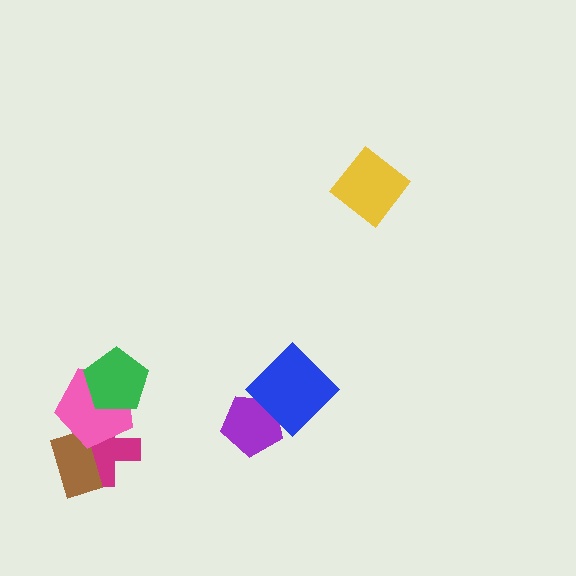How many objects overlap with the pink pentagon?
3 objects overlap with the pink pentagon.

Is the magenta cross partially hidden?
Yes, it is partially covered by another shape.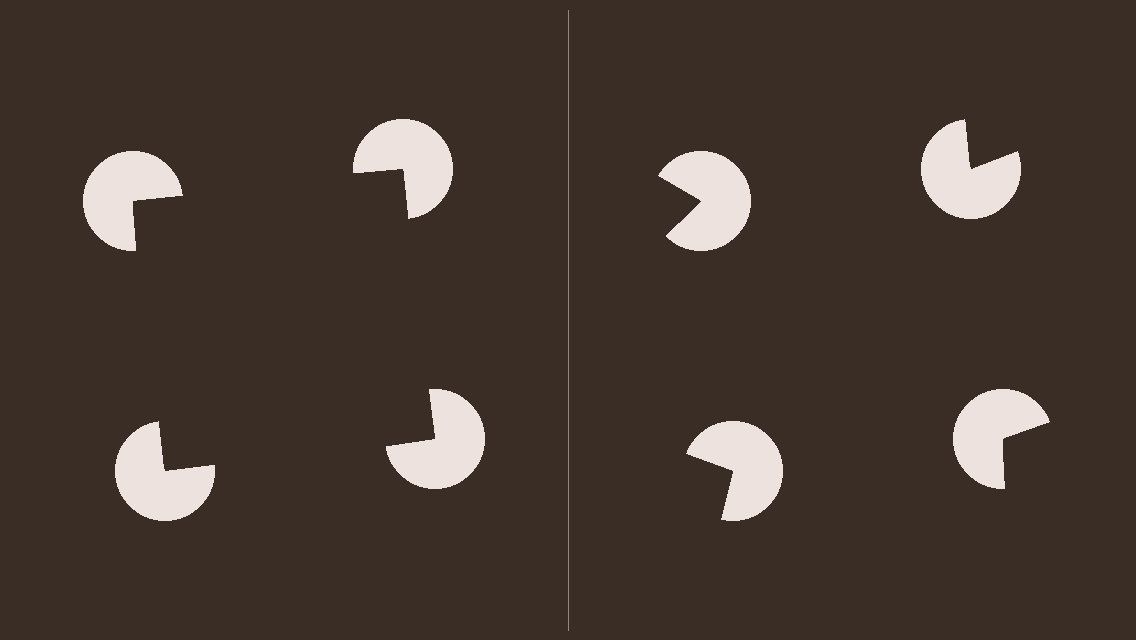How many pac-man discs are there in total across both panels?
8 — 4 on each side.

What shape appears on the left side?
An illusory square.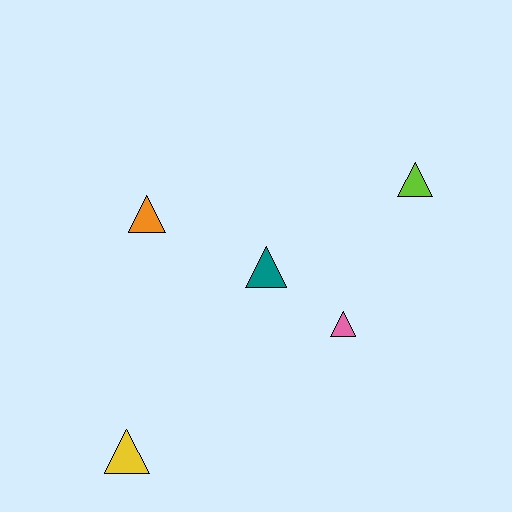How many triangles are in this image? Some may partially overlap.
There are 5 triangles.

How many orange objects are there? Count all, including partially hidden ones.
There is 1 orange object.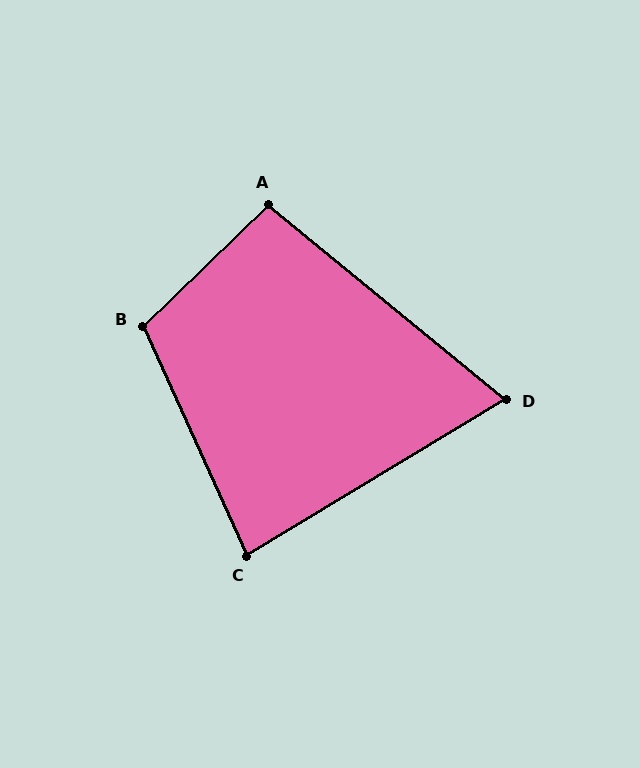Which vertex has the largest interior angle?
B, at approximately 110 degrees.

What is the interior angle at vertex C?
Approximately 84 degrees (acute).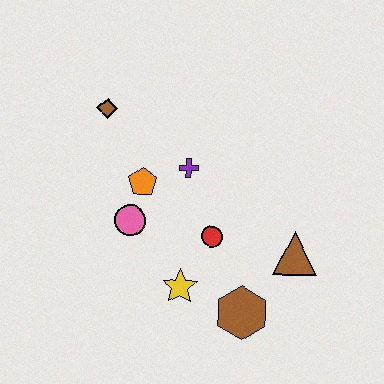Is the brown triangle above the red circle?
No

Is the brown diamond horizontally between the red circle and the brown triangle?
No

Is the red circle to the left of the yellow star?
No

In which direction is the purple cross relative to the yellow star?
The purple cross is above the yellow star.